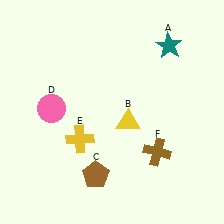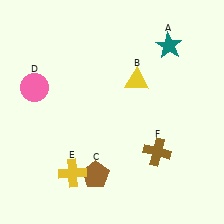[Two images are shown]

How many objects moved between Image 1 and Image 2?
3 objects moved between the two images.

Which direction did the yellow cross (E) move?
The yellow cross (E) moved down.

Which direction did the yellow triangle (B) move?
The yellow triangle (B) moved up.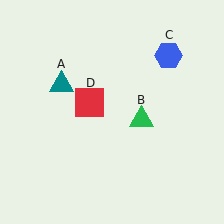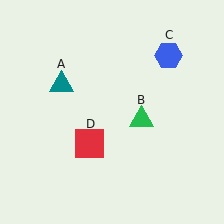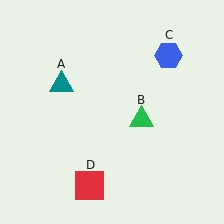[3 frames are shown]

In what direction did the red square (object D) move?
The red square (object D) moved down.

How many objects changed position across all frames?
1 object changed position: red square (object D).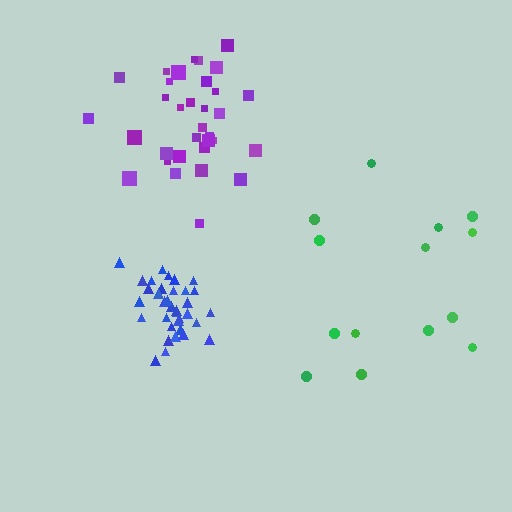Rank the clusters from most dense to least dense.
blue, purple, green.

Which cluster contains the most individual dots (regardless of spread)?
Blue (35).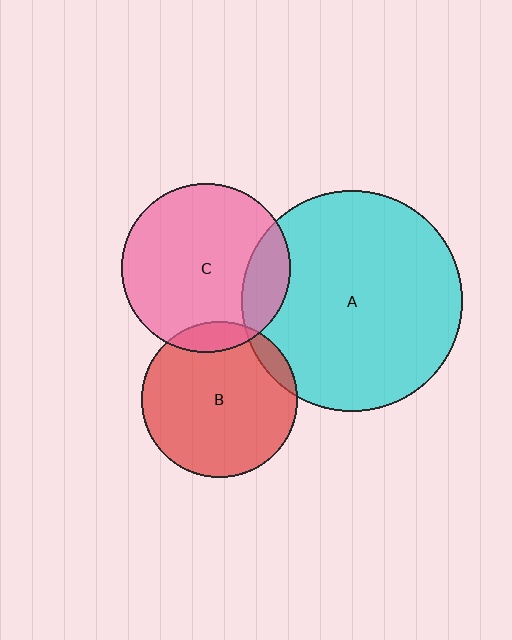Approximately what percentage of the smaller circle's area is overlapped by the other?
Approximately 15%.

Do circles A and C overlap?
Yes.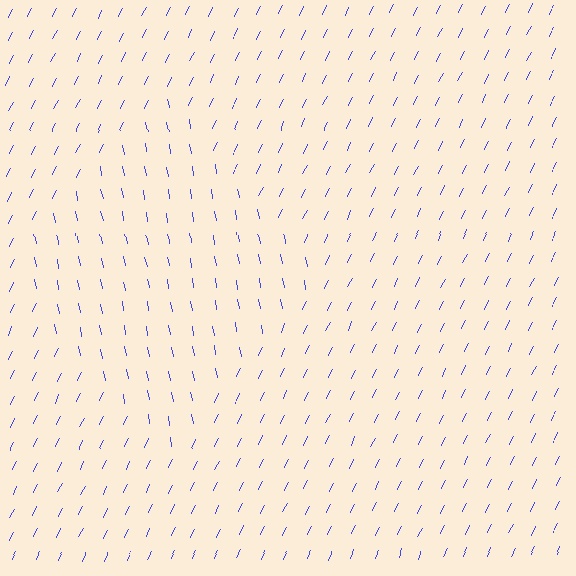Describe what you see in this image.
The image is filled with small blue line segments. A diamond region in the image has lines oriented differently from the surrounding lines, creating a visible texture boundary.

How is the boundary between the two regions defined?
The boundary is defined purely by a change in line orientation (approximately 37 degrees difference). All lines are the same color and thickness.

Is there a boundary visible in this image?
Yes, there is a texture boundary formed by a change in line orientation.